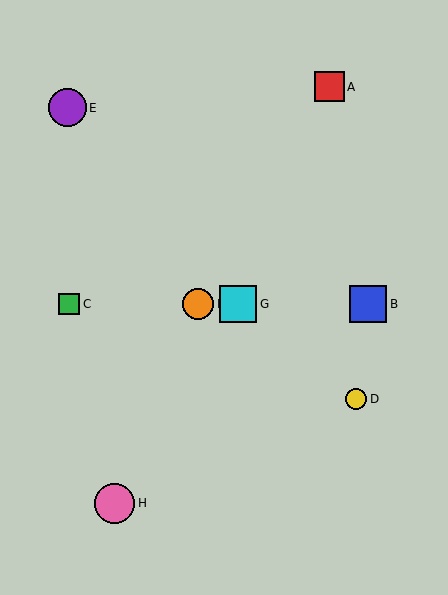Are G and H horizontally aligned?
No, G is at y≈304 and H is at y≈503.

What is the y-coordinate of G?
Object G is at y≈304.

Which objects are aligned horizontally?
Objects B, C, F, G are aligned horizontally.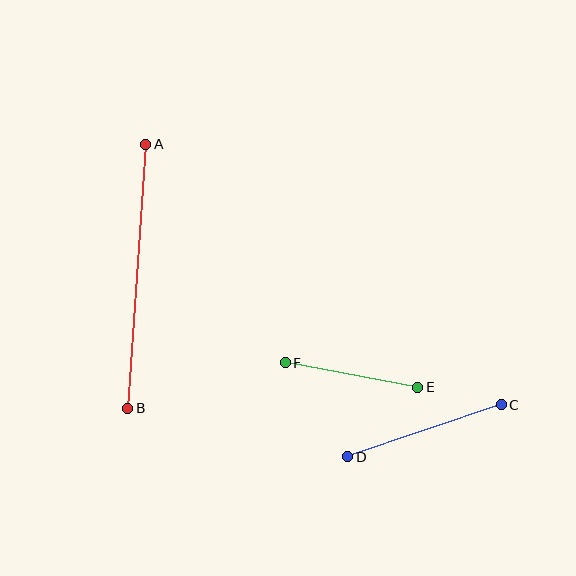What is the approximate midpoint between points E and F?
The midpoint is at approximately (352, 375) pixels.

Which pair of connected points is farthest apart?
Points A and B are farthest apart.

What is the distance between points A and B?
The distance is approximately 264 pixels.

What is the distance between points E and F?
The distance is approximately 135 pixels.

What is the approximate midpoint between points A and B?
The midpoint is at approximately (137, 276) pixels.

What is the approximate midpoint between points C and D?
The midpoint is at approximately (425, 431) pixels.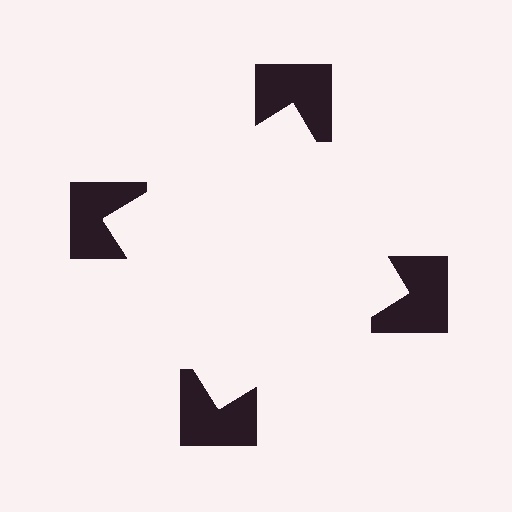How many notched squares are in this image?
There are 4 — one at each vertex of the illusory square.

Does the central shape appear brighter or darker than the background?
It typically appears slightly brighter than the background, even though no actual brightness change is drawn.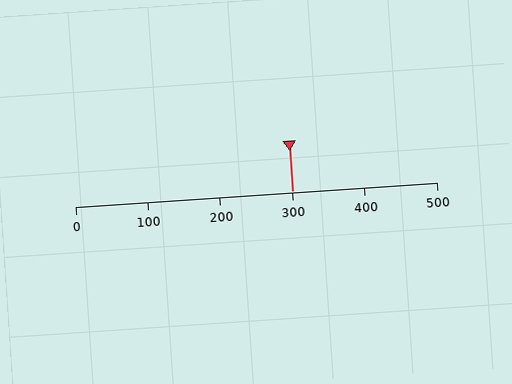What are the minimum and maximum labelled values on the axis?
The axis runs from 0 to 500.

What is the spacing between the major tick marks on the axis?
The major ticks are spaced 100 apart.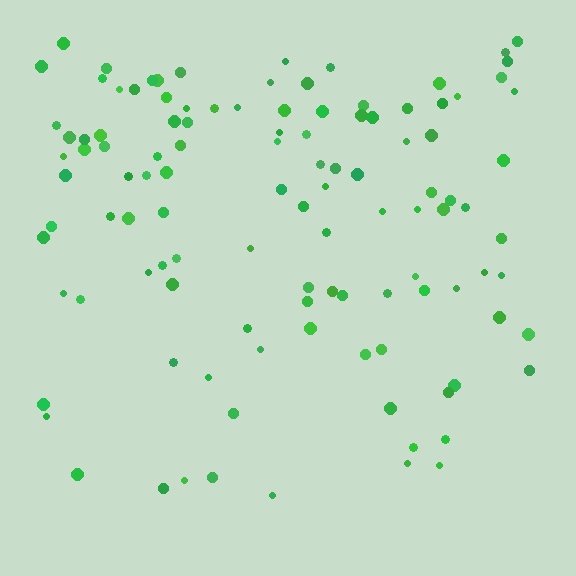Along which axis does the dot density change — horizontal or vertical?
Vertical.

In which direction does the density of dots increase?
From bottom to top, with the top side densest.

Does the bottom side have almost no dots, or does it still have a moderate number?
Still a moderate number, just noticeably fewer than the top.